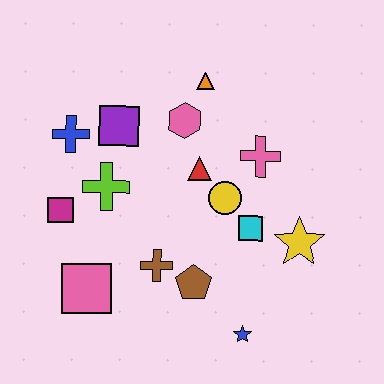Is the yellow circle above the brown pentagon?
Yes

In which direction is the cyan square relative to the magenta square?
The cyan square is to the right of the magenta square.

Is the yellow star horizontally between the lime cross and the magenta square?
No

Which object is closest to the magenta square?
The lime cross is closest to the magenta square.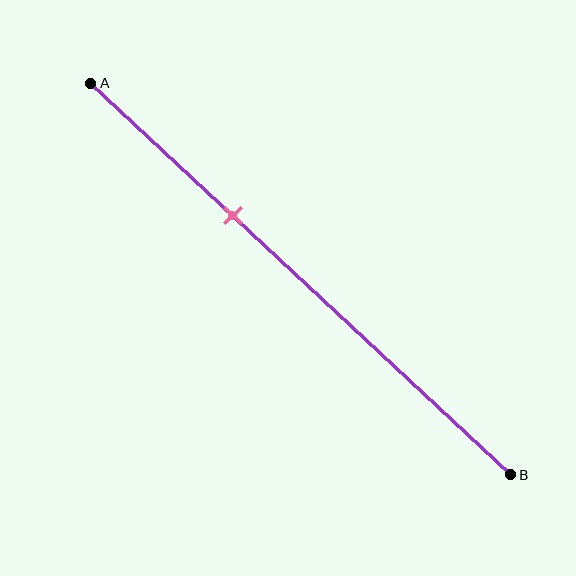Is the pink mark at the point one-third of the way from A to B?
Yes, the mark is approximately at the one-third point.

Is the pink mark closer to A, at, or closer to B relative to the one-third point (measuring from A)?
The pink mark is approximately at the one-third point of segment AB.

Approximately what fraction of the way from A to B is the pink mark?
The pink mark is approximately 35% of the way from A to B.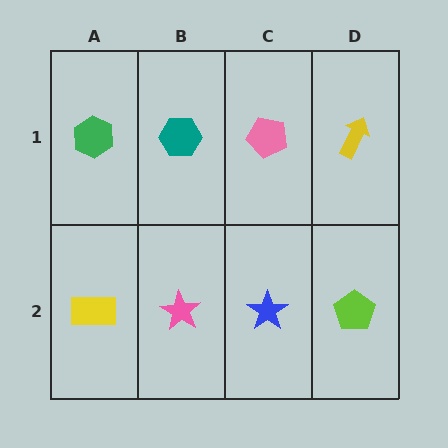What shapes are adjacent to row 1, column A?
A yellow rectangle (row 2, column A), a teal hexagon (row 1, column B).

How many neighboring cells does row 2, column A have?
2.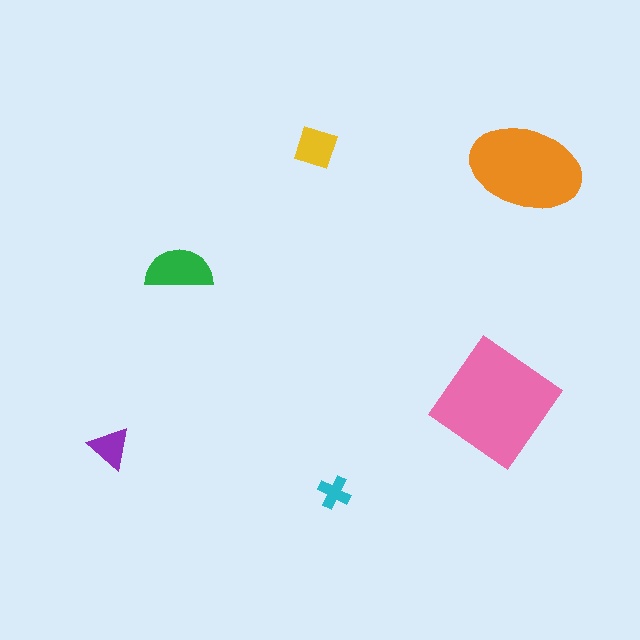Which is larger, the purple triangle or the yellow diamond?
The yellow diamond.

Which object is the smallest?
The cyan cross.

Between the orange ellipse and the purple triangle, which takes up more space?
The orange ellipse.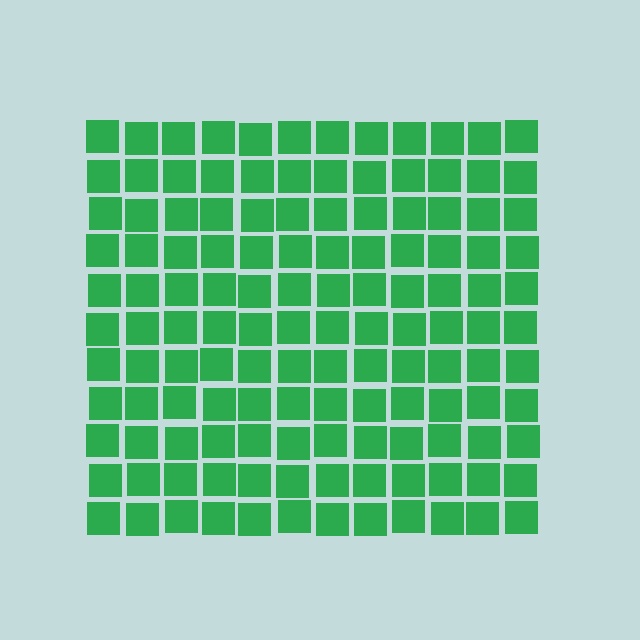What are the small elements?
The small elements are squares.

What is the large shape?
The large shape is a square.